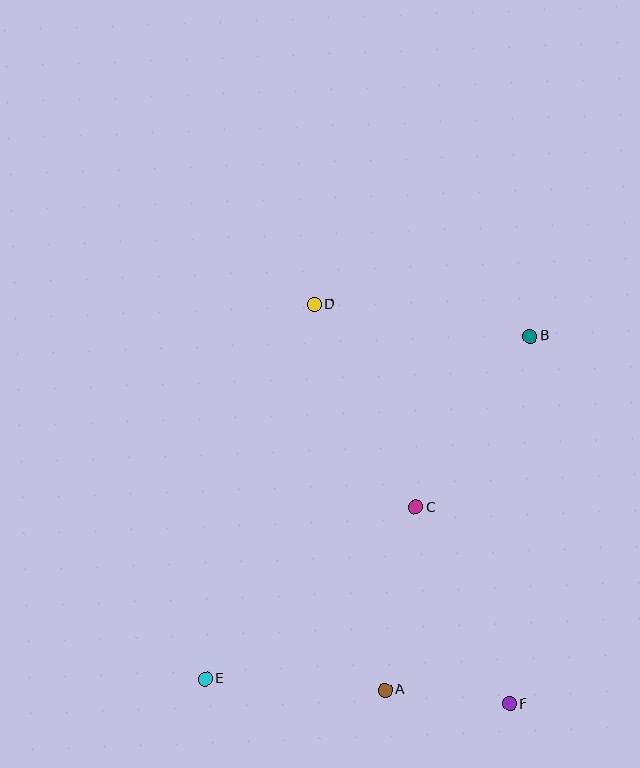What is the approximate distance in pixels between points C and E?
The distance between C and E is approximately 272 pixels.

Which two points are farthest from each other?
Points B and E are farthest from each other.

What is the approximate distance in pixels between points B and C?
The distance between B and C is approximately 206 pixels.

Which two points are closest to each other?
Points A and F are closest to each other.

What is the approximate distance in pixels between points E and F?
The distance between E and F is approximately 305 pixels.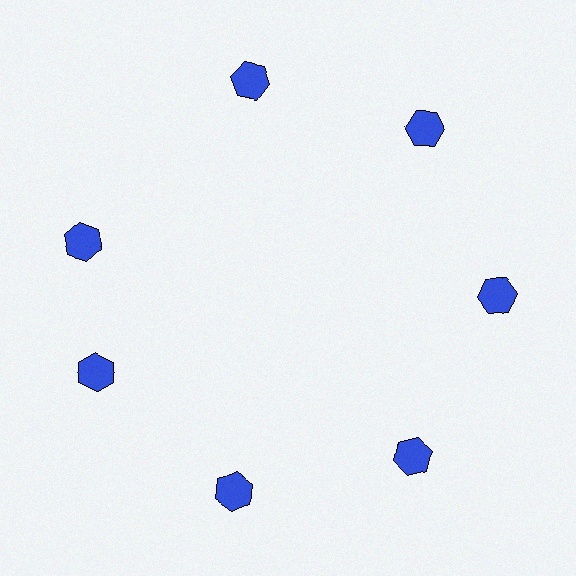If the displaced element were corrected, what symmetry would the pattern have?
It would have 7-fold rotational symmetry — the pattern would map onto itself every 51 degrees.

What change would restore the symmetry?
The symmetry would be restored by rotating it back into even spacing with its neighbors so that all 7 hexagons sit at equal angles and equal distance from the center.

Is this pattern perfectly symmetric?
No. The 7 blue hexagons are arranged in a ring, but one element near the 10 o'clock position is rotated out of alignment along the ring, breaking the 7-fold rotational symmetry.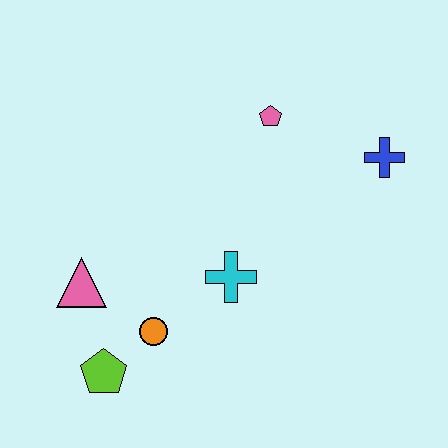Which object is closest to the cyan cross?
The orange circle is closest to the cyan cross.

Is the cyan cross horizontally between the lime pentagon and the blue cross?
Yes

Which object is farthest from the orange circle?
The blue cross is farthest from the orange circle.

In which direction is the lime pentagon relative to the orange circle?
The lime pentagon is to the left of the orange circle.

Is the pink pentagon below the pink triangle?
No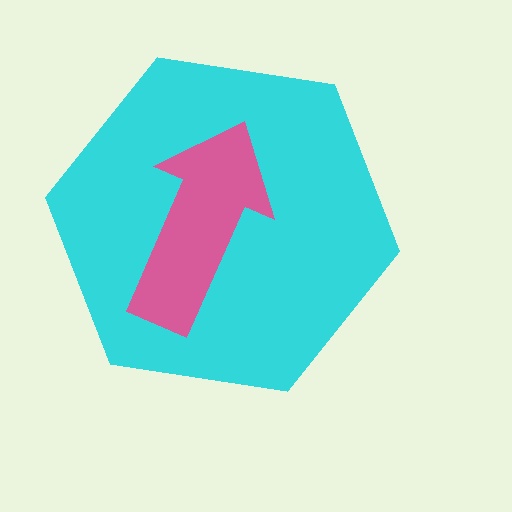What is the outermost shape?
The cyan hexagon.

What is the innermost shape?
The pink arrow.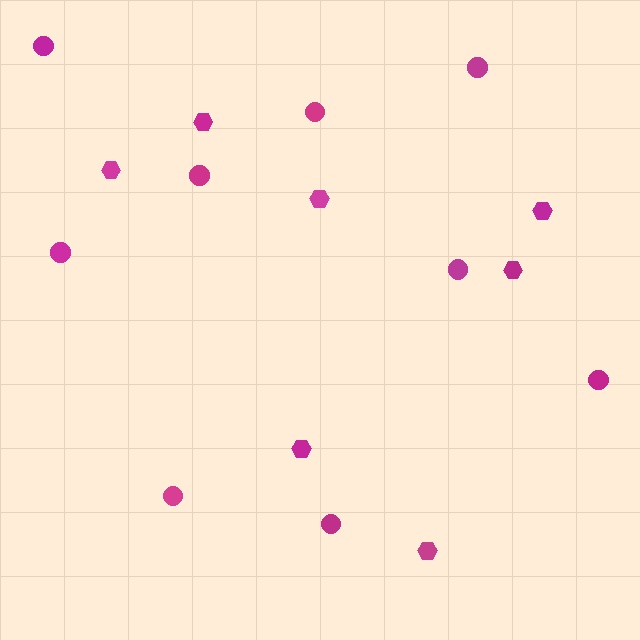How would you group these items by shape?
There are 2 groups: one group of circles (9) and one group of hexagons (7).